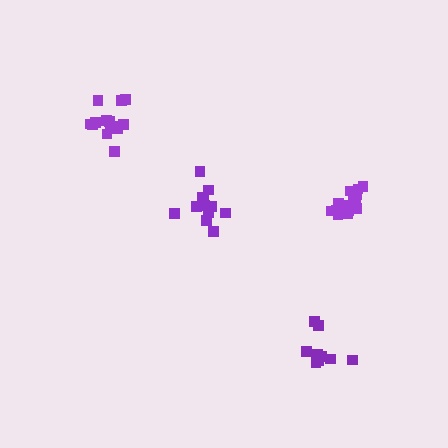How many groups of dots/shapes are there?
There are 4 groups.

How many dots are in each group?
Group 1: 12 dots, Group 2: 9 dots, Group 3: 14 dots, Group 4: 14 dots (49 total).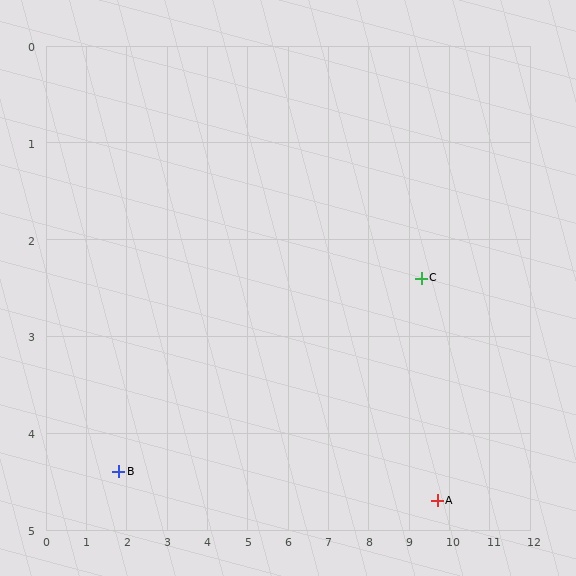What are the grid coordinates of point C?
Point C is at approximately (9.3, 2.4).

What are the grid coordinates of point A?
Point A is at approximately (9.7, 4.7).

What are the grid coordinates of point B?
Point B is at approximately (1.8, 4.4).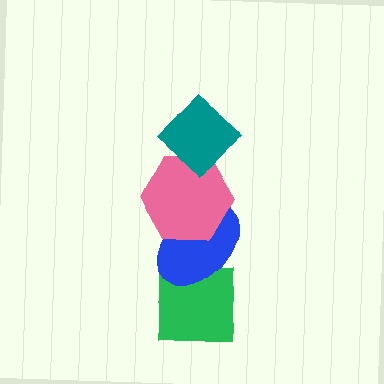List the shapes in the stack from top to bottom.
From top to bottom: the teal diamond, the pink hexagon, the blue ellipse, the green square.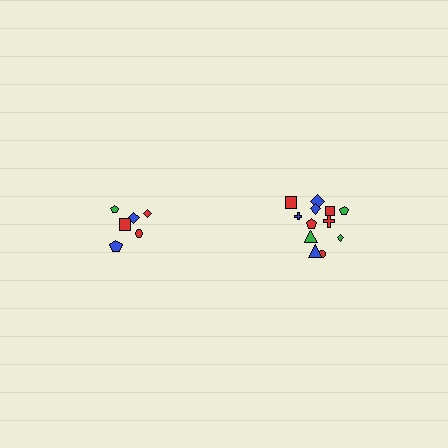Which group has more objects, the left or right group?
The right group.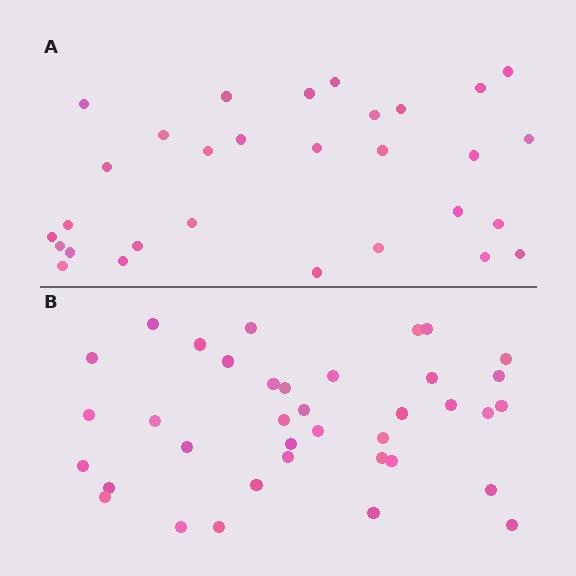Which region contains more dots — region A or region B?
Region B (the bottom region) has more dots.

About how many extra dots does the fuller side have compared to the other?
Region B has roughly 8 or so more dots than region A.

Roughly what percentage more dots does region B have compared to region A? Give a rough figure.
About 25% more.